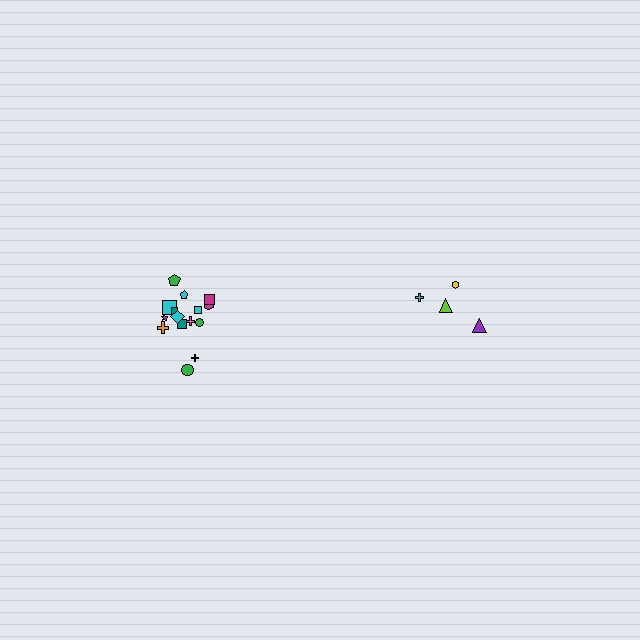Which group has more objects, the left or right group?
The left group.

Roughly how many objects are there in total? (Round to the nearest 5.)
Roughly 20 objects in total.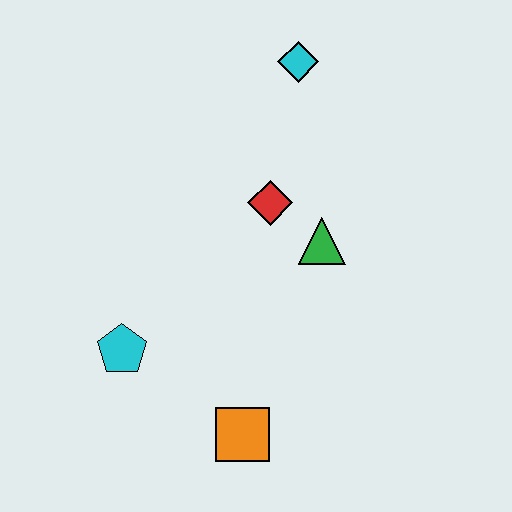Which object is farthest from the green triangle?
The cyan pentagon is farthest from the green triangle.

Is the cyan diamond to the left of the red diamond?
No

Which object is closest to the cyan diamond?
The red diamond is closest to the cyan diamond.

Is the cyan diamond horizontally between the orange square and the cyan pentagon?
No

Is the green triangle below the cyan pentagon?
No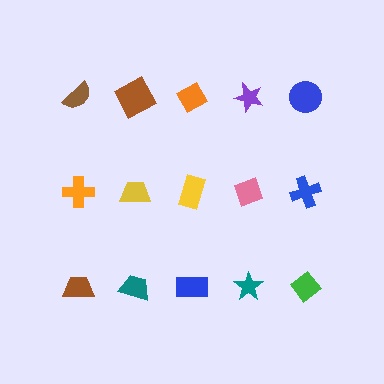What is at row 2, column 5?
A blue cross.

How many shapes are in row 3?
5 shapes.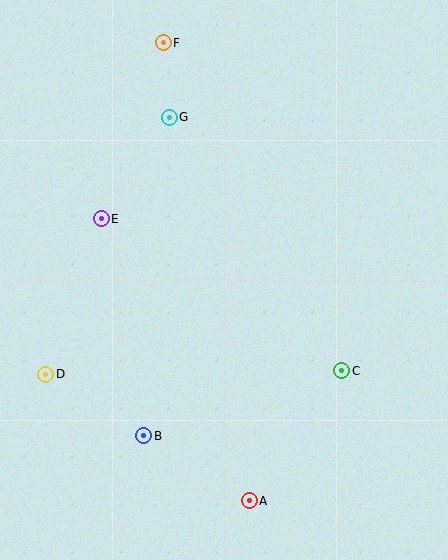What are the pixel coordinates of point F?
Point F is at (163, 43).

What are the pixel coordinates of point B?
Point B is at (144, 436).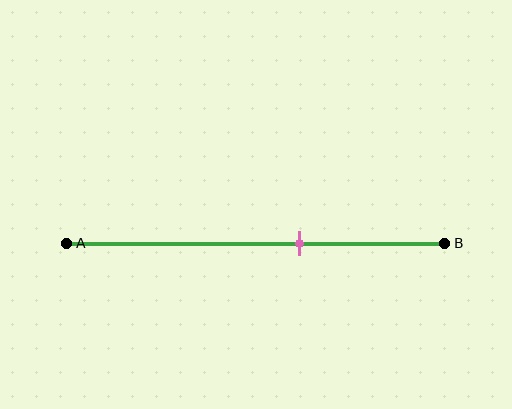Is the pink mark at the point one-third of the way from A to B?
No, the mark is at about 60% from A, not at the 33% one-third point.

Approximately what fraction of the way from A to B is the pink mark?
The pink mark is approximately 60% of the way from A to B.